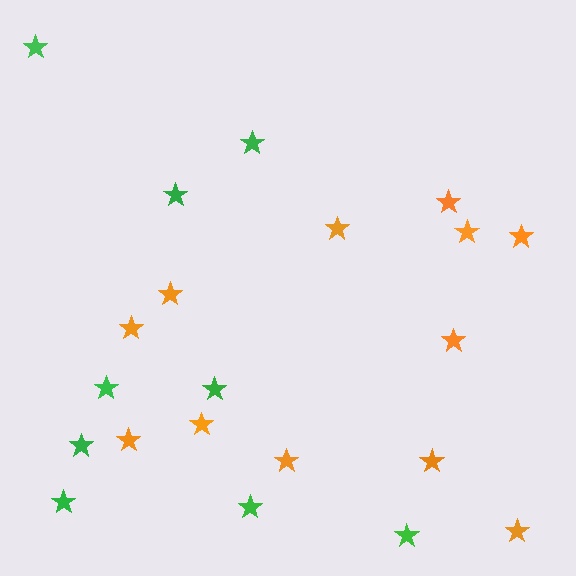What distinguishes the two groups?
There are 2 groups: one group of orange stars (12) and one group of green stars (9).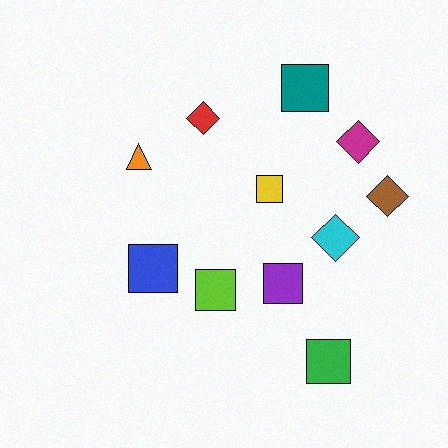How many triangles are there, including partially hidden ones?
There is 1 triangle.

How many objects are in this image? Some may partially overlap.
There are 11 objects.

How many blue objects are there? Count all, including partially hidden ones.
There is 1 blue object.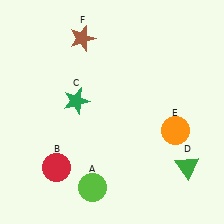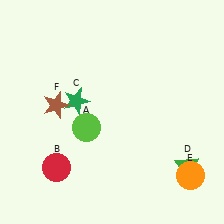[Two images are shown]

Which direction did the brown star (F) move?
The brown star (F) moved down.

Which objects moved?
The objects that moved are: the lime circle (A), the orange circle (E), the brown star (F).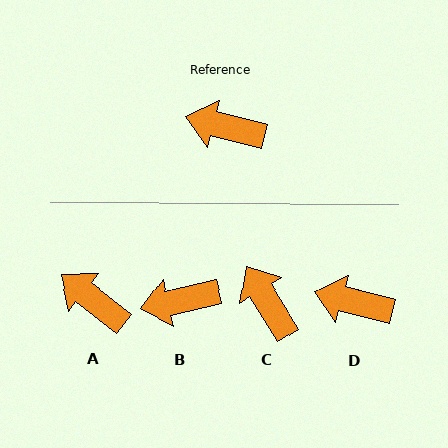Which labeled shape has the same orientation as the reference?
D.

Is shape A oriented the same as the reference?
No, it is off by about 24 degrees.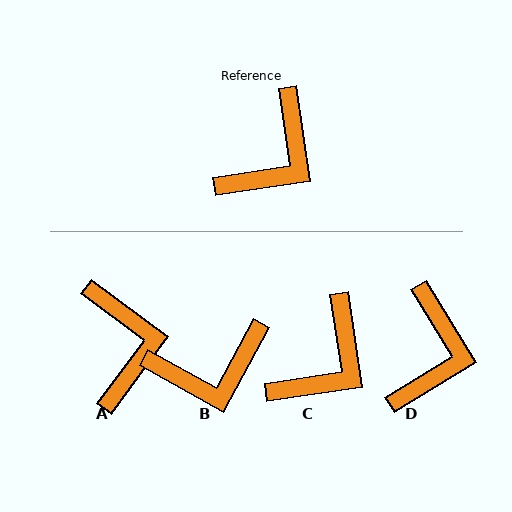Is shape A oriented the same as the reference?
No, it is off by about 45 degrees.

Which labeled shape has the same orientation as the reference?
C.